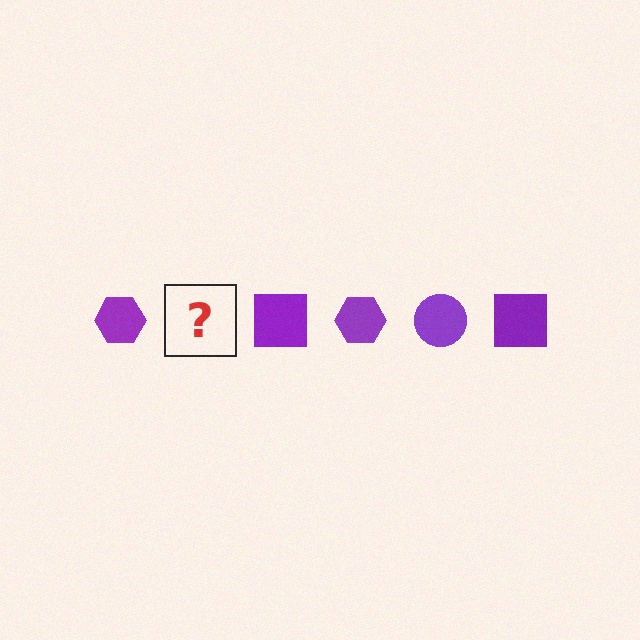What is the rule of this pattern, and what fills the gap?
The rule is that the pattern cycles through hexagon, circle, square shapes in purple. The gap should be filled with a purple circle.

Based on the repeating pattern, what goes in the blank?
The blank should be a purple circle.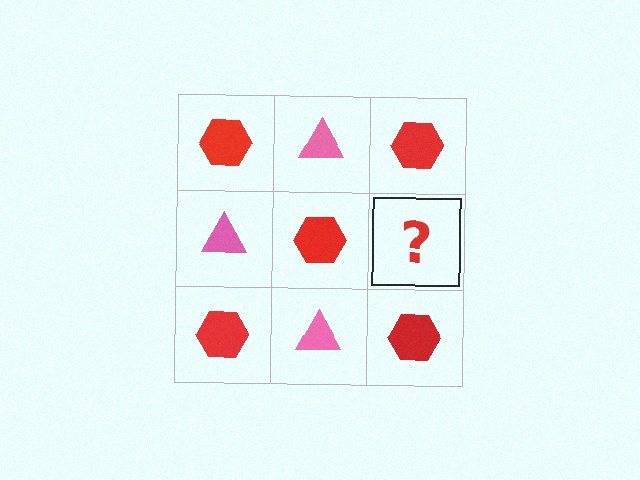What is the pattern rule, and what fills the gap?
The rule is that it alternates red hexagon and pink triangle in a checkerboard pattern. The gap should be filled with a pink triangle.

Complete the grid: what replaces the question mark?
The question mark should be replaced with a pink triangle.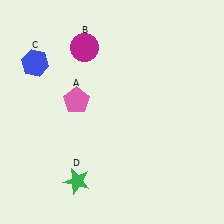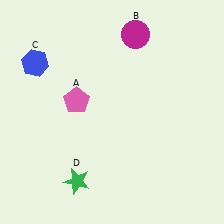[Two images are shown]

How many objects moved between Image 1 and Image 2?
1 object moved between the two images.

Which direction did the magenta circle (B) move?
The magenta circle (B) moved right.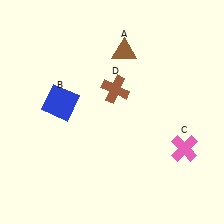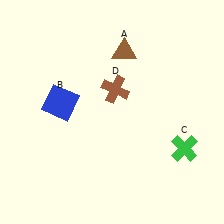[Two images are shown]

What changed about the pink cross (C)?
In Image 1, C is pink. In Image 2, it changed to green.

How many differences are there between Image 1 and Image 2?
There is 1 difference between the two images.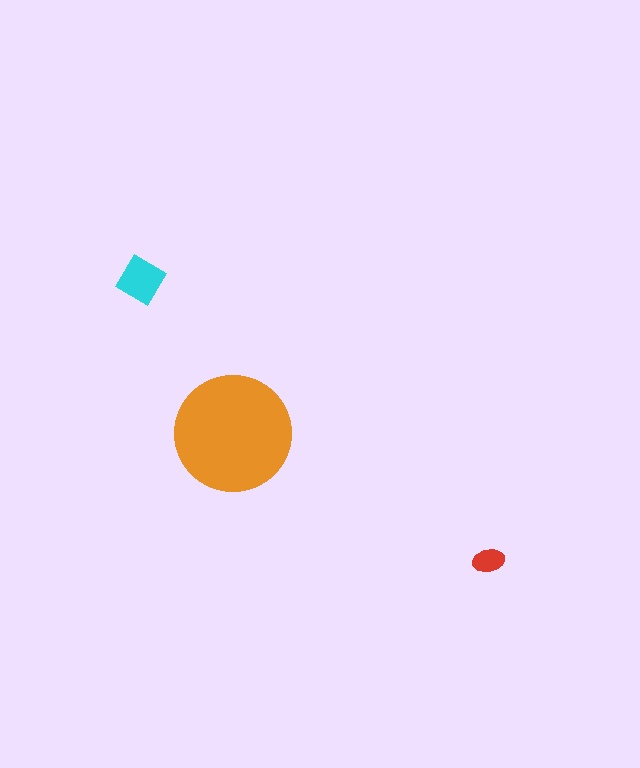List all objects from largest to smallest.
The orange circle, the cyan diamond, the red ellipse.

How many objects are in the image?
There are 3 objects in the image.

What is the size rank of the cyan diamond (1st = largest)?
2nd.